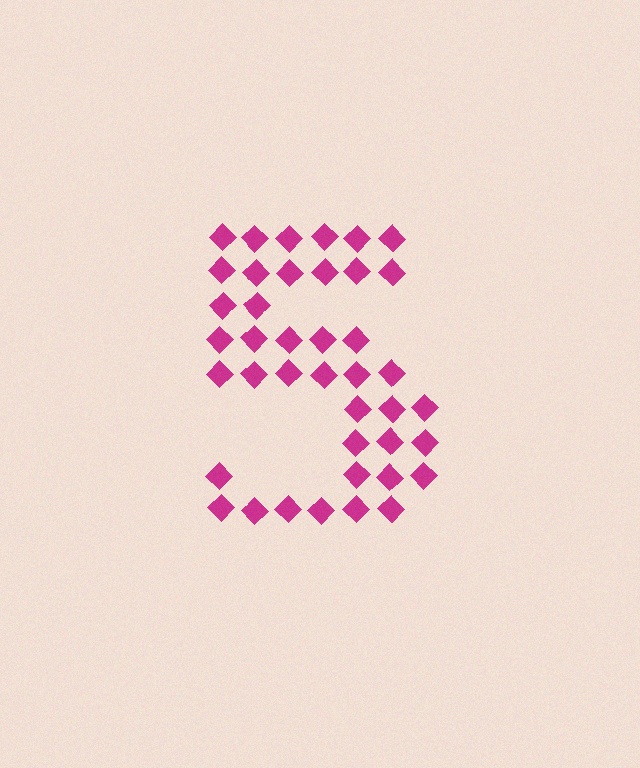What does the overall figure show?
The overall figure shows the digit 5.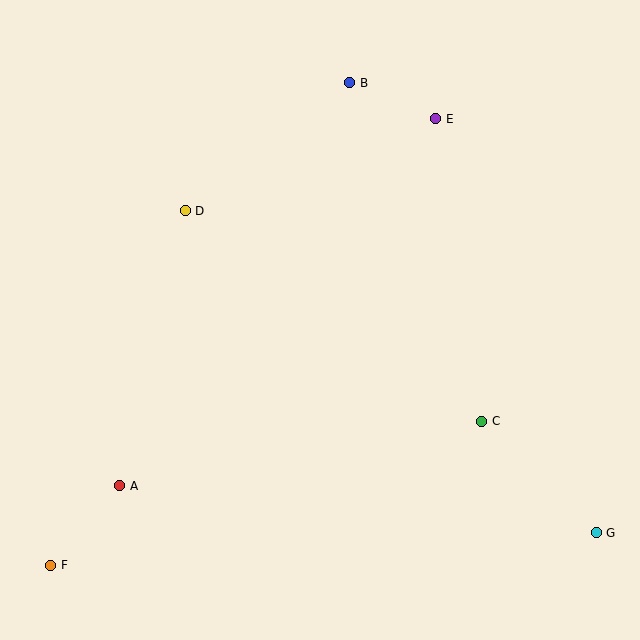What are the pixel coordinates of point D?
Point D is at (185, 211).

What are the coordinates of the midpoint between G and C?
The midpoint between G and C is at (539, 477).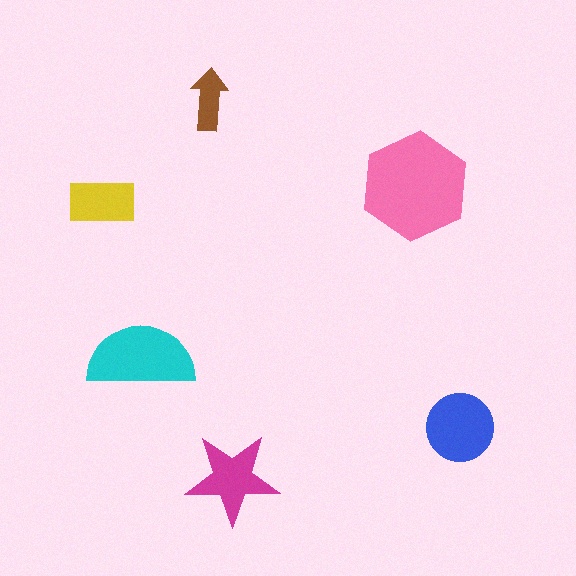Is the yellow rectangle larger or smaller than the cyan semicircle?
Smaller.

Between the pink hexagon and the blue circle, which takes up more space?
The pink hexagon.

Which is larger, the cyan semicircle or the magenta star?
The cyan semicircle.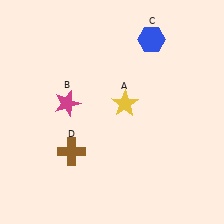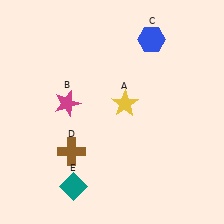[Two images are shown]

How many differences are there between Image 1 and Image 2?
There is 1 difference between the two images.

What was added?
A teal diamond (E) was added in Image 2.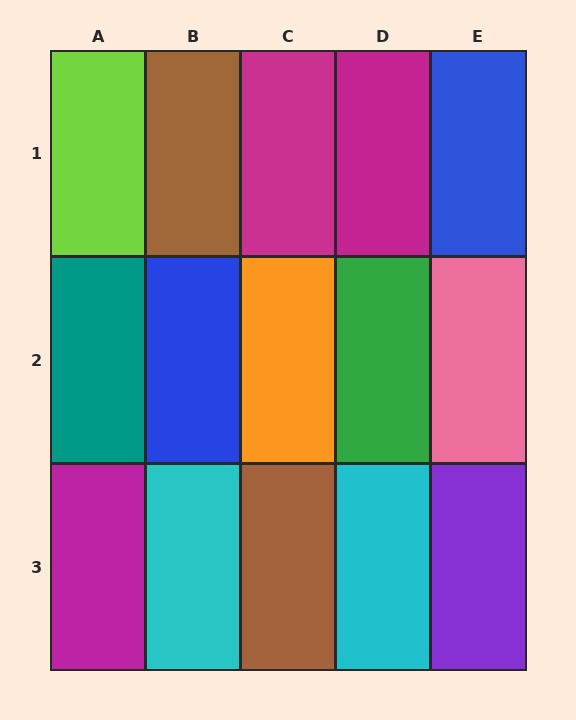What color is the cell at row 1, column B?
Brown.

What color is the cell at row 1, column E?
Blue.